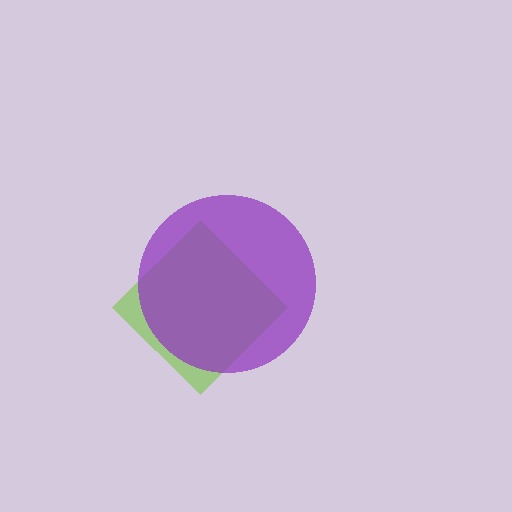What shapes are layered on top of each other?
The layered shapes are: a lime diamond, a purple circle.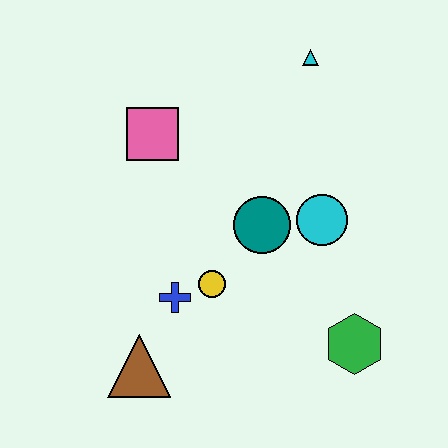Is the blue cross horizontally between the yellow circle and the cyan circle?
No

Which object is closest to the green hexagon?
The cyan circle is closest to the green hexagon.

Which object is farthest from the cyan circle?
The brown triangle is farthest from the cyan circle.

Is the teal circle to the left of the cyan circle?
Yes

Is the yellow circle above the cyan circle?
No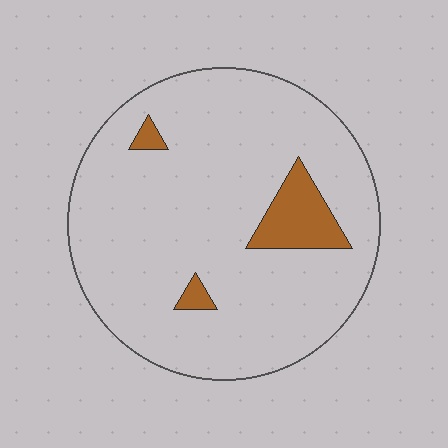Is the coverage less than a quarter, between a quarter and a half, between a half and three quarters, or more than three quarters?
Less than a quarter.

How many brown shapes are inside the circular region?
3.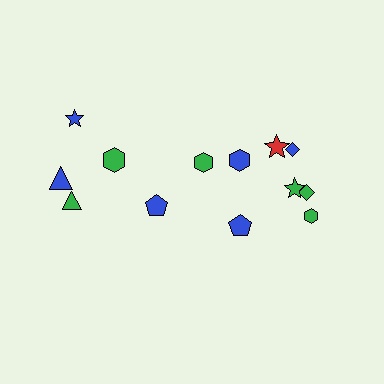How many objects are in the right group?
There are 8 objects.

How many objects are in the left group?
There are 5 objects.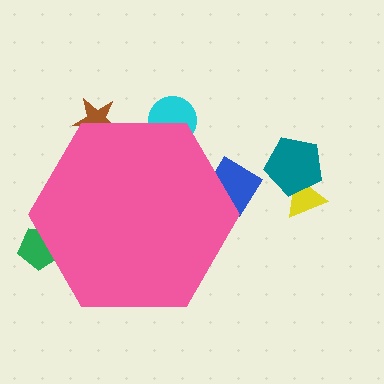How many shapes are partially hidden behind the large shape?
4 shapes are partially hidden.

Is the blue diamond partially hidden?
Yes, the blue diamond is partially hidden behind the pink hexagon.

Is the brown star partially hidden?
Yes, the brown star is partially hidden behind the pink hexagon.